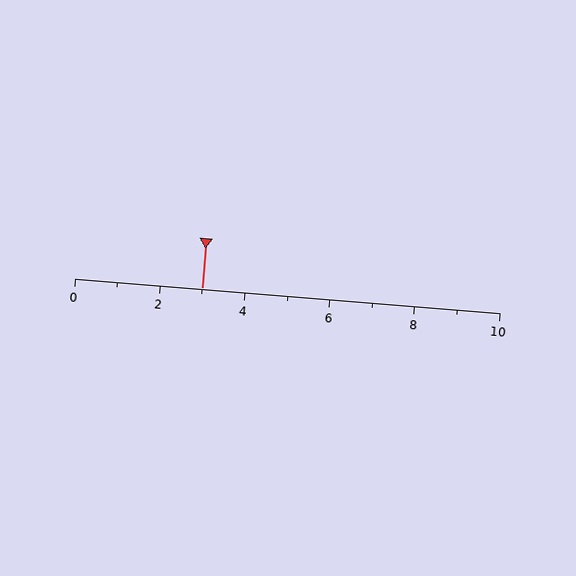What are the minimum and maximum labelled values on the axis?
The axis runs from 0 to 10.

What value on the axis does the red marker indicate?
The marker indicates approximately 3.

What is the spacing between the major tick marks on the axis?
The major ticks are spaced 2 apart.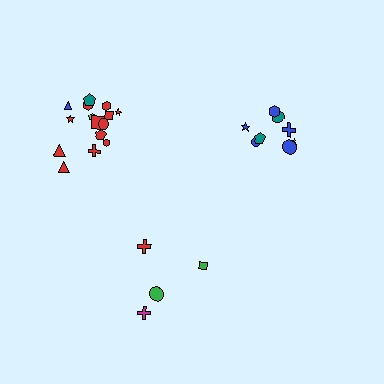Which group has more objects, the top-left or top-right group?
The top-left group.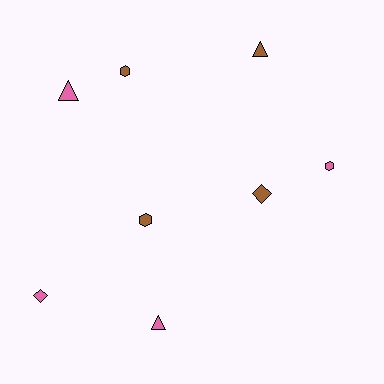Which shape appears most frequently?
Hexagon, with 3 objects.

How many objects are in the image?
There are 8 objects.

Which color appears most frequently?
Brown, with 4 objects.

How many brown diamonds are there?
There is 1 brown diamond.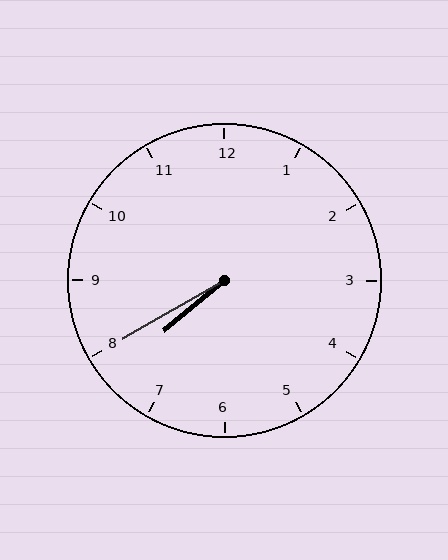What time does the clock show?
7:40.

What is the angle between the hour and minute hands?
Approximately 10 degrees.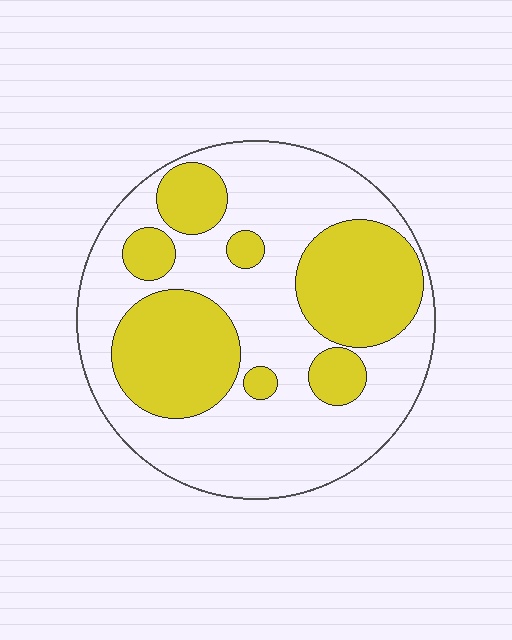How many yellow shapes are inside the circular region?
7.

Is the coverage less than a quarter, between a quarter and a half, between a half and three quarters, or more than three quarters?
Between a quarter and a half.